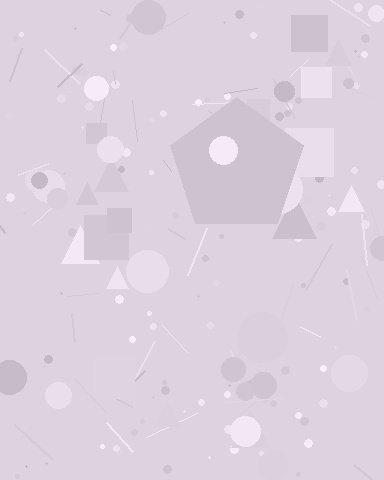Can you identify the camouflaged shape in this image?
The camouflaged shape is a pentagon.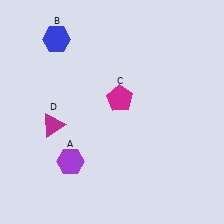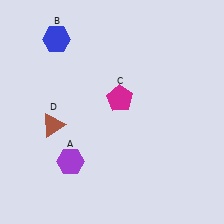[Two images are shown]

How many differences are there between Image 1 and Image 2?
There is 1 difference between the two images.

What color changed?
The triangle (D) changed from magenta in Image 1 to brown in Image 2.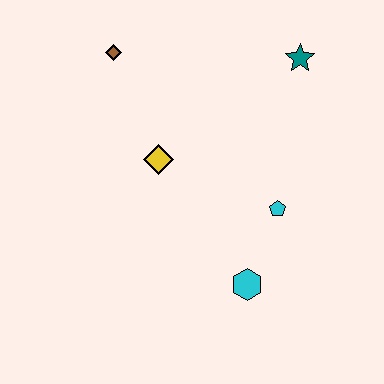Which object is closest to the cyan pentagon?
The cyan hexagon is closest to the cyan pentagon.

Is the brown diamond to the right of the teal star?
No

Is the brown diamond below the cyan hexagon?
No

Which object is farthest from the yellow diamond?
The teal star is farthest from the yellow diamond.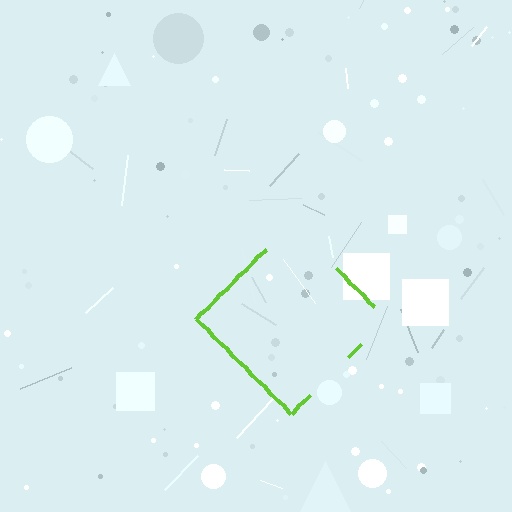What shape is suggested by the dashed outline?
The dashed outline suggests a diamond.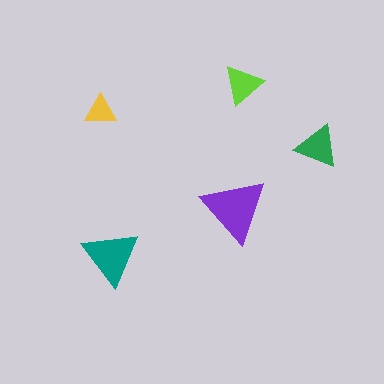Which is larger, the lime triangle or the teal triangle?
The teal one.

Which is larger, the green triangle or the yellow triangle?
The green one.